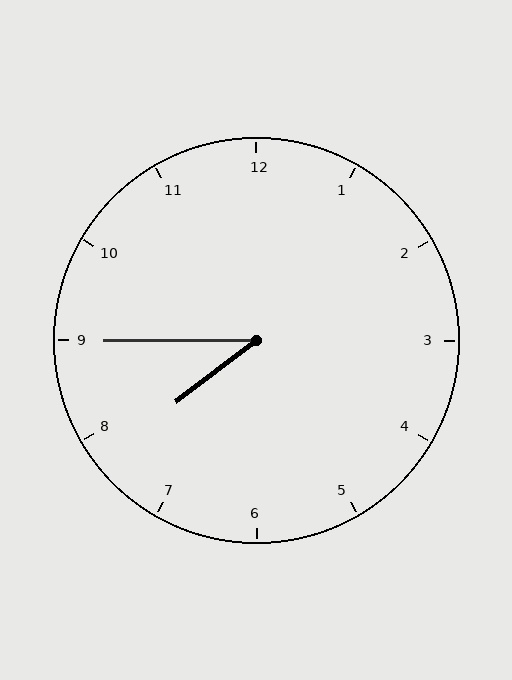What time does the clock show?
7:45.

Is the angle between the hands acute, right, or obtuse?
It is acute.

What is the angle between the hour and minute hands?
Approximately 38 degrees.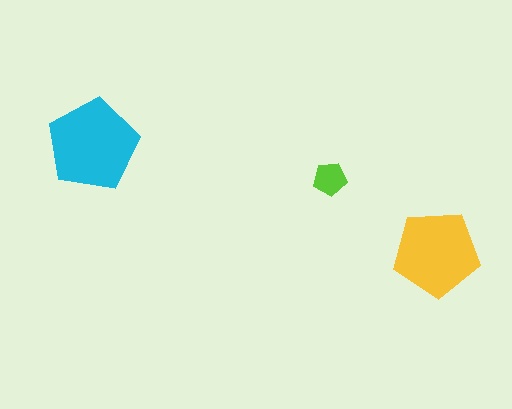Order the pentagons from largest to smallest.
the cyan one, the yellow one, the lime one.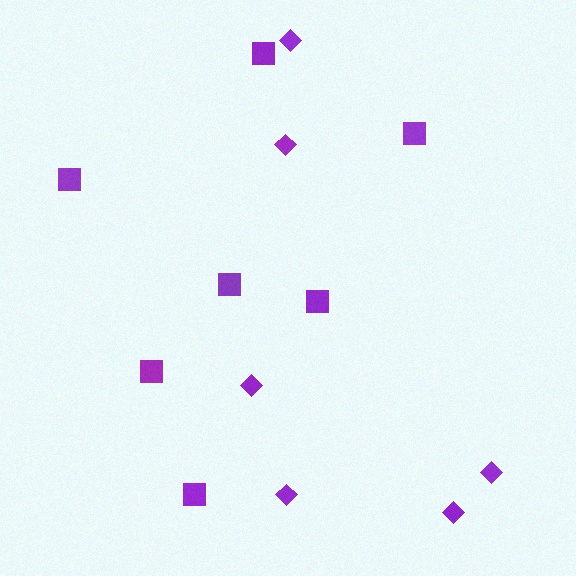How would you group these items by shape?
There are 2 groups: one group of diamonds (6) and one group of squares (7).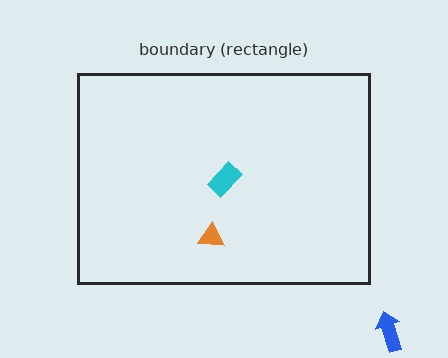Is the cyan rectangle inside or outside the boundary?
Inside.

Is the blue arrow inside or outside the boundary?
Outside.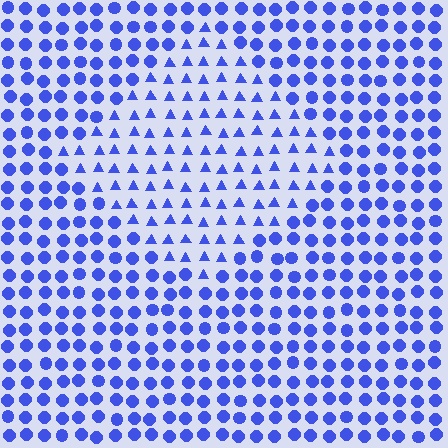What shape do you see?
I see a diamond.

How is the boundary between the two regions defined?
The boundary is defined by a change in element shape: triangles inside vs. circles outside. All elements share the same color and spacing.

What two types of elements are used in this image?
The image uses triangles inside the diamond region and circles outside it.